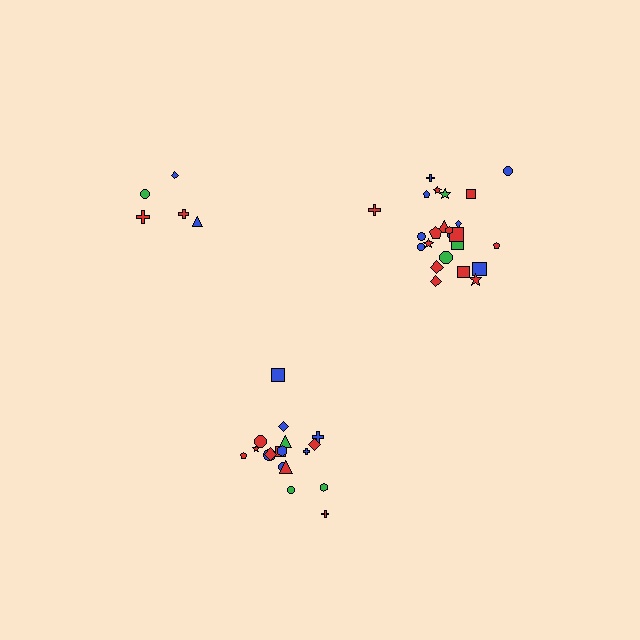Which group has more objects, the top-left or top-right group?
The top-right group.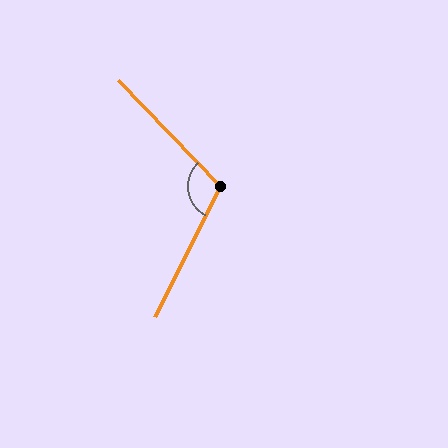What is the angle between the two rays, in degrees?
Approximately 109 degrees.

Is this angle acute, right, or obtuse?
It is obtuse.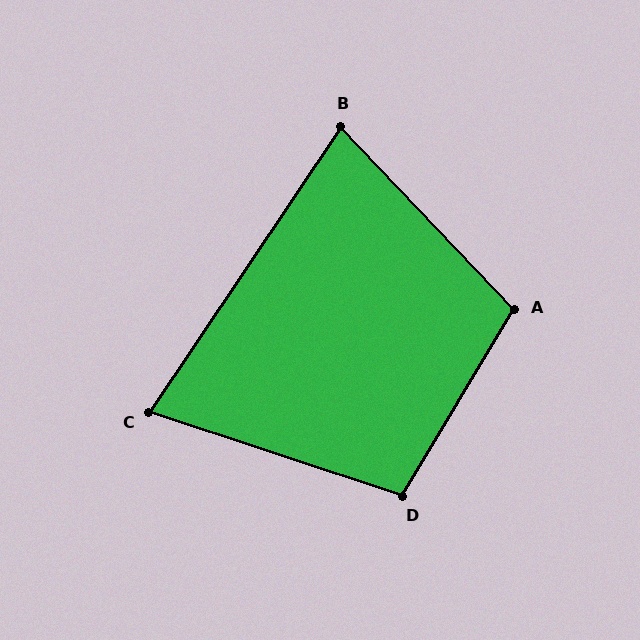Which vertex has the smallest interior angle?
C, at approximately 74 degrees.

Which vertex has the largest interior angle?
A, at approximately 106 degrees.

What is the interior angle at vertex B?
Approximately 77 degrees (acute).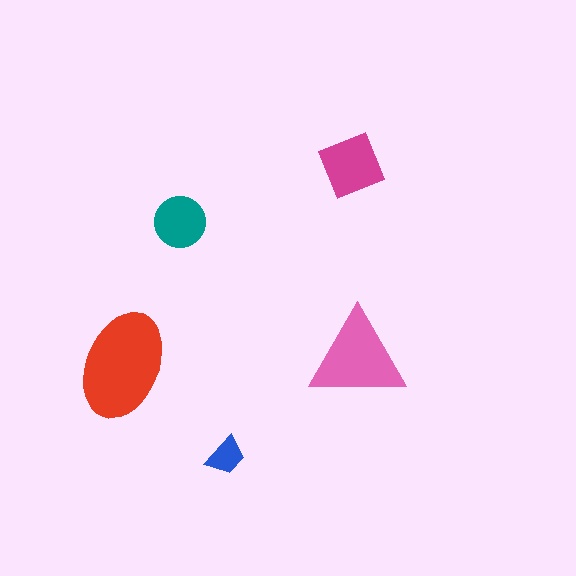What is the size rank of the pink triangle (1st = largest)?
2nd.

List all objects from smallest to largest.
The blue trapezoid, the teal circle, the magenta diamond, the pink triangle, the red ellipse.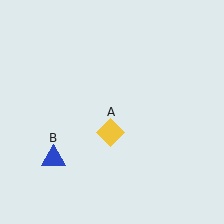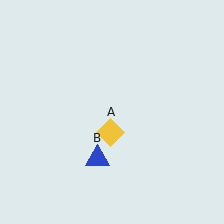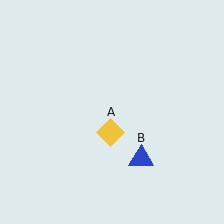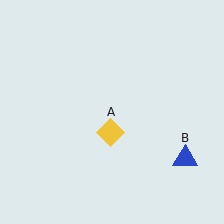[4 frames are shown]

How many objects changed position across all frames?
1 object changed position: blue triangle (object B).